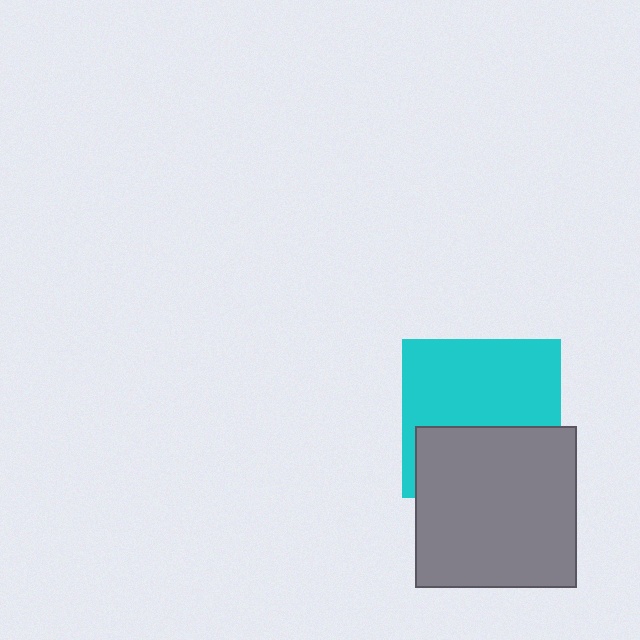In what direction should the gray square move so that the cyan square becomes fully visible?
The gray square should move down. That is the shortest direction to clear the overlap and leave the cyan square fully visible.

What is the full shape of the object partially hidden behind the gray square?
The partially hidden object is a cyan square.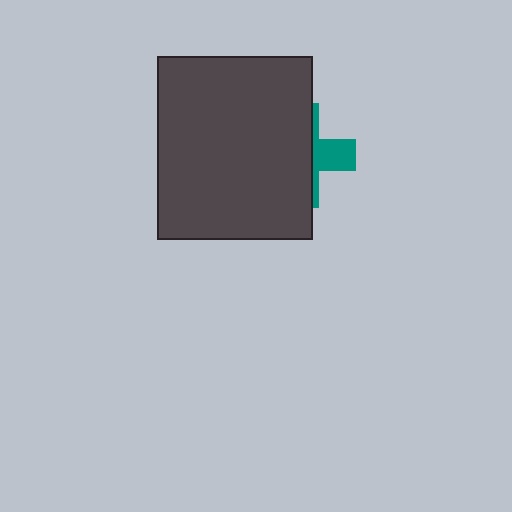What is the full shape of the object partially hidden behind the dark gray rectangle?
The partially hidden object is a teal cross.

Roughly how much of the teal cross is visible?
A small part of it is visible (roughly 32%).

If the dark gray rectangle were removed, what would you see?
You would see the complete teal cross.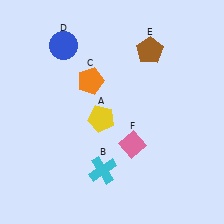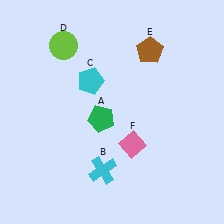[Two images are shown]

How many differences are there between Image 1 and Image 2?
There are 3 differences between the two images.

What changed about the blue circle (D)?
In Image 1, D is blue. In Image 2, it changed to lime.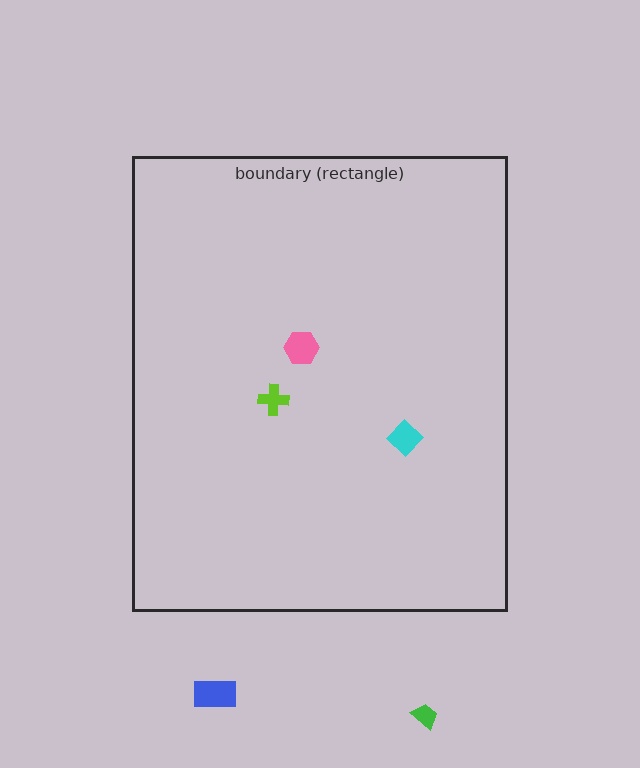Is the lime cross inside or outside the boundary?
Inside.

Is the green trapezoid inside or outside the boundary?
Outside.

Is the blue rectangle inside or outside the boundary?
Outside.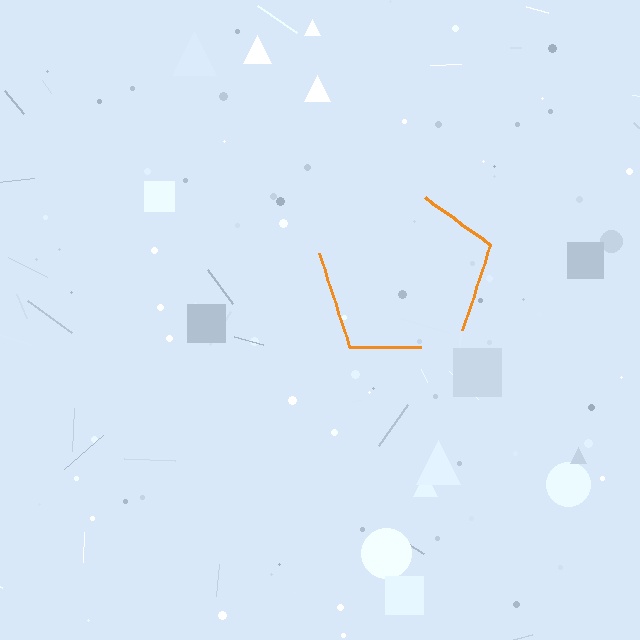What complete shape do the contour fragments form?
The contour fragments form a pentagon.